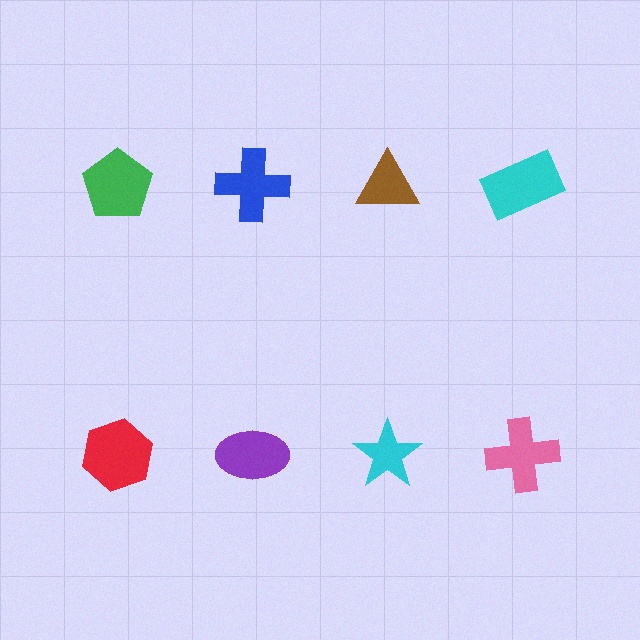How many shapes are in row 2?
4 shapes.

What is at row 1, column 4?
A cyan rectangle.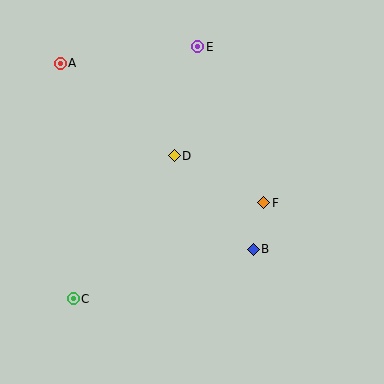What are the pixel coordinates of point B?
Point B is at (253, 249).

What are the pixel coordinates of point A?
Point A is at (60, 63).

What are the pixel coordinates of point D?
Point D is at (174, 156).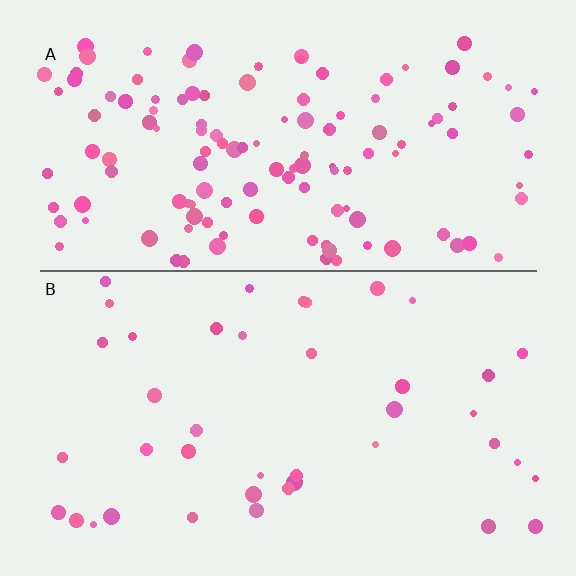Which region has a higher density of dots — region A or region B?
A (the top).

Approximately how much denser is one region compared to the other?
Approximately 3.2× — region A over region B.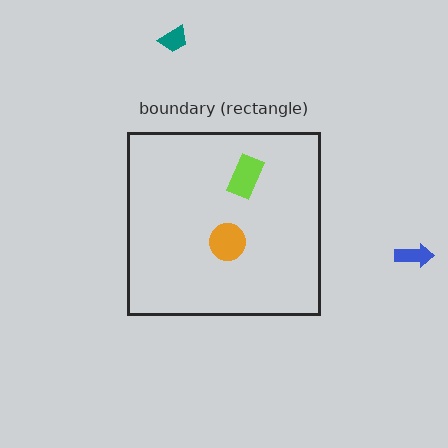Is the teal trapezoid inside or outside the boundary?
Outside.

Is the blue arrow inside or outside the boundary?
Outside.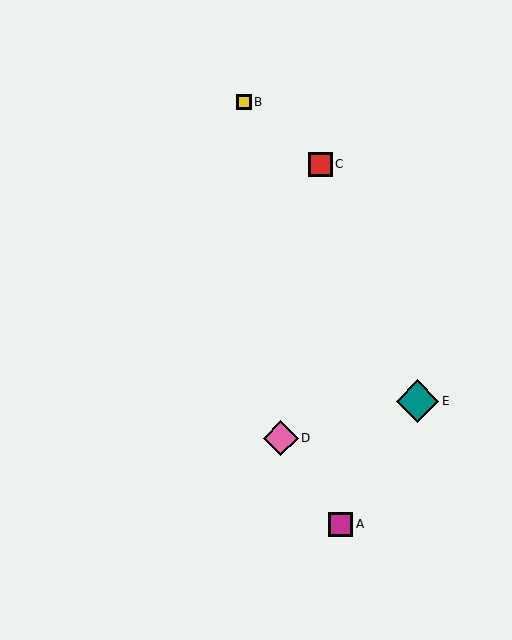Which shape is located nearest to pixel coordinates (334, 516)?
The magenta square (labeled A) at (341, 524) is nearest to that location.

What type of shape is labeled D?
Shape D is a pink diamond.